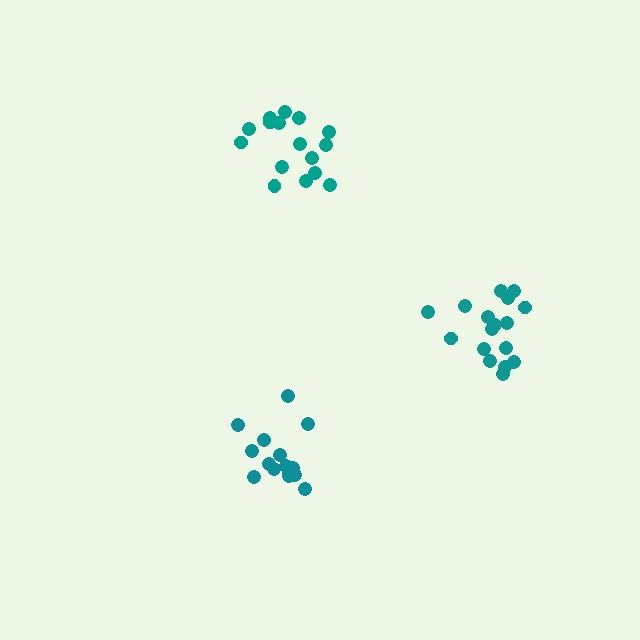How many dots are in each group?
Group 1: 15 dots, Group 2: 16 dots, Group 3: 17 dots (48 total).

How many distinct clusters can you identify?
There are 3 distinct clusters.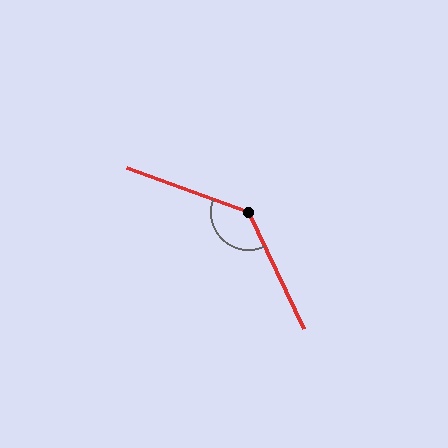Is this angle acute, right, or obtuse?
It is obtuse.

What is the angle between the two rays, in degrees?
Approximately 135 degrees.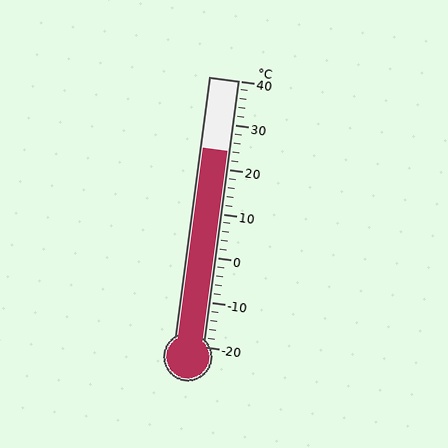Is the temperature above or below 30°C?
The temperature is below 30°C.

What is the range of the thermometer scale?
The thermometer scale ranges from -20°C to 40°C.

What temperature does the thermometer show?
The thermometer shows approximately 24°C.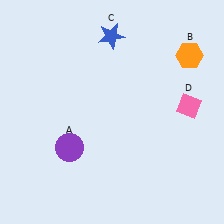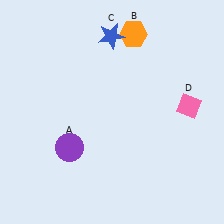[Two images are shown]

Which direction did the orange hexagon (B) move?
The orange hexagon (B) moved left.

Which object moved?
The orange hexagon (B) moved left.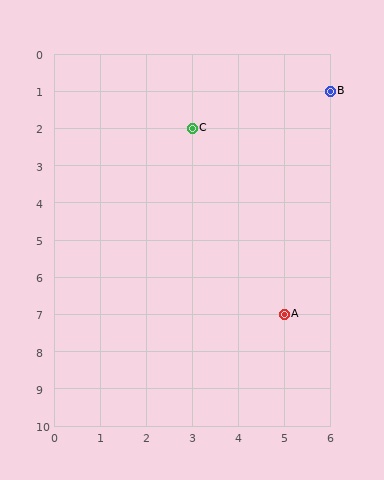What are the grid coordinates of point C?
Point C is at grid coordinates (3, 2).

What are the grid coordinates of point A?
Point A is at grid coordinates (5, 7).